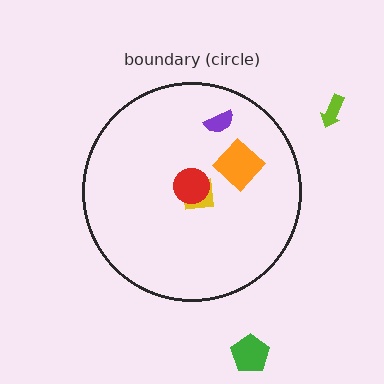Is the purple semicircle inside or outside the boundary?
Inside.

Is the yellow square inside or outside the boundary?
Inside.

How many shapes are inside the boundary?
4 inside, 2 outside.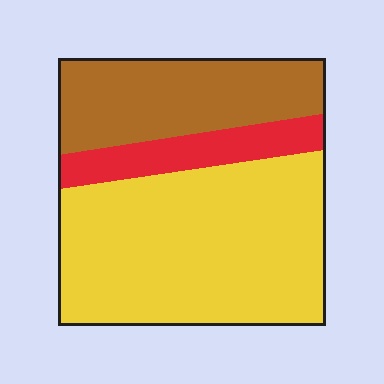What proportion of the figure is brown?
Brown takes up about one quarter (1/4) of the figure.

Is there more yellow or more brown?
Yellow.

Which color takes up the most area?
Yellow, at roughly 60%.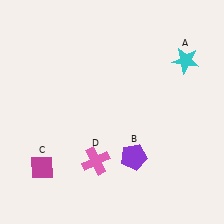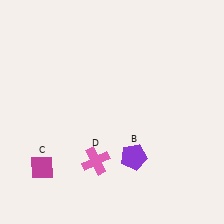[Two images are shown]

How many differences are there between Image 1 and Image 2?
There is 1 difference between the two images.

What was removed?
The cyan star (A) was removed in Image 2.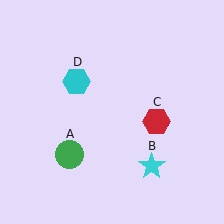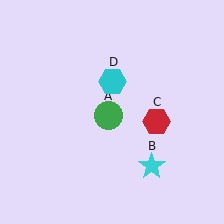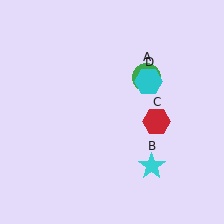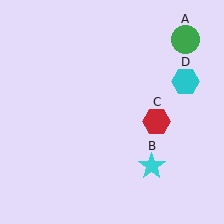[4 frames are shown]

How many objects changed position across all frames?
2 objects changed position: green circle (object A), cyan hexagon (object D).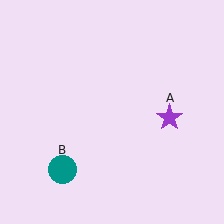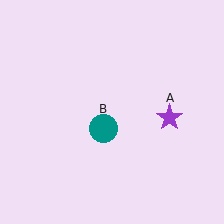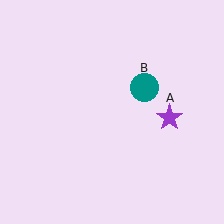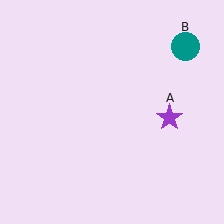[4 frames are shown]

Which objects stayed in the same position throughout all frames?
Purple star (object A) remained stationary.